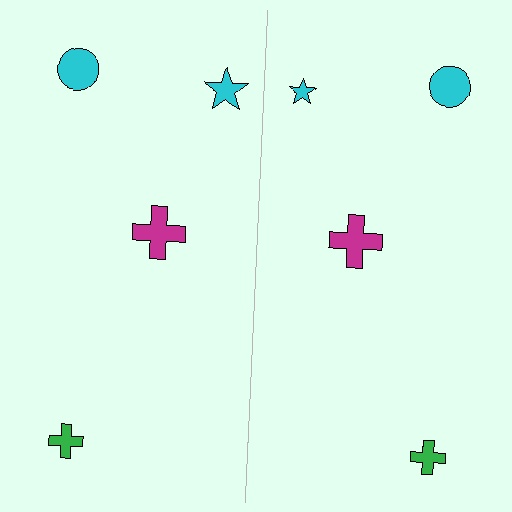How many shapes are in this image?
There are 8 shapes in this image.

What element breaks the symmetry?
The cyan star on the right side has a different size than its mirror counterpart.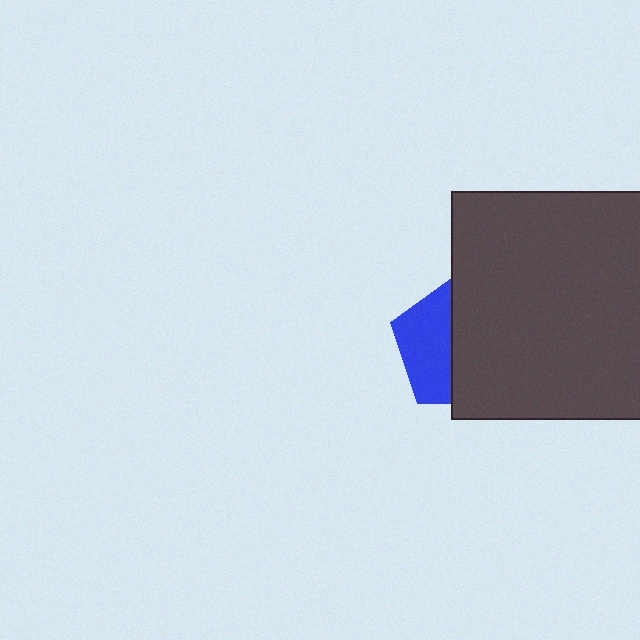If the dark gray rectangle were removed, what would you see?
You would see the complete blue pentagon.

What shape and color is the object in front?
The object in front is a dark gray rectangle.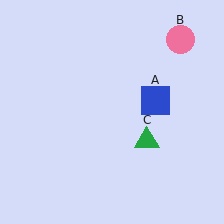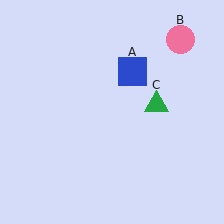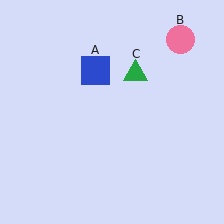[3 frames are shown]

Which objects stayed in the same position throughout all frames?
Pink circle (object B) remained stationary.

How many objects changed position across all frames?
2 objects changed position: blue square (object A), green triangle (object C).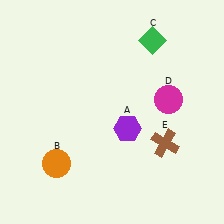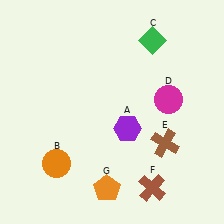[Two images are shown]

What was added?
A brown cross (F), an orange pentagon (G) were added in Image 2.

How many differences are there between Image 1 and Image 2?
There are 2 differences between the two images.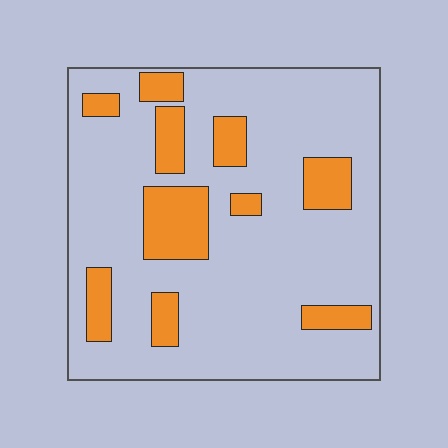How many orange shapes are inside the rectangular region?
10.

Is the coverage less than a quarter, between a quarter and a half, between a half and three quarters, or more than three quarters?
Less than a quarter.